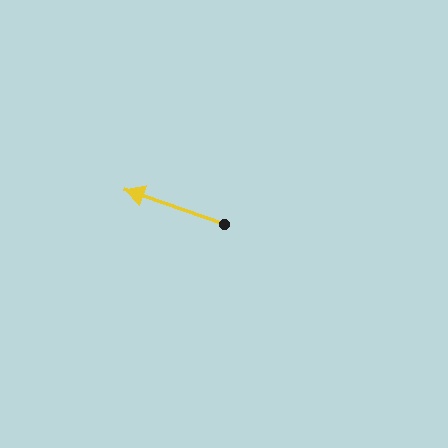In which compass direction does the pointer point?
West.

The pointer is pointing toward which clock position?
Roughly 10 o'clock.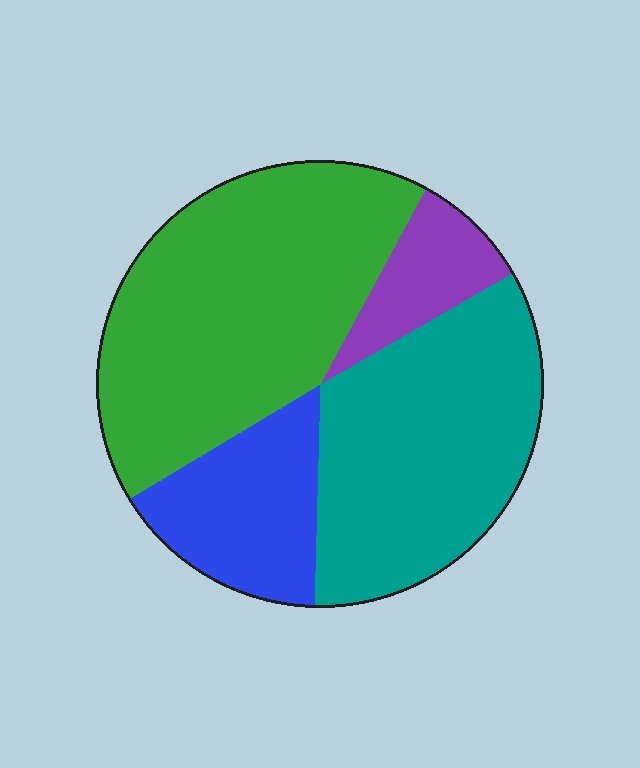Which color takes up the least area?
Purple, at roughly 10%.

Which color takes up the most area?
Green, at roughly 40%.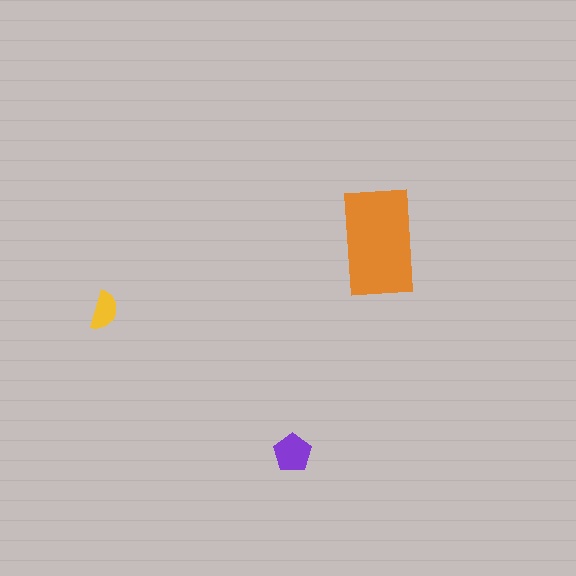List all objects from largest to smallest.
The orange rectangle, the purple pentagon, the yellow semicircle.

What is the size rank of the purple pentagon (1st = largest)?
2nd.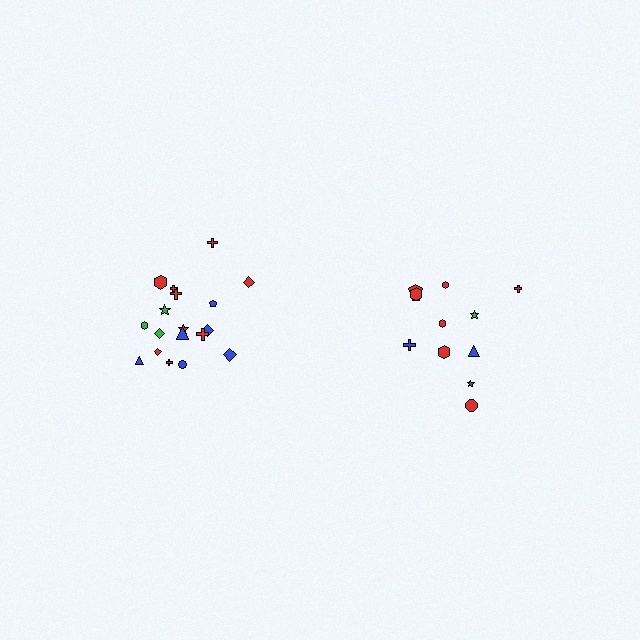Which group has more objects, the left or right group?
The left group.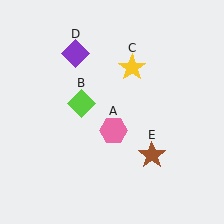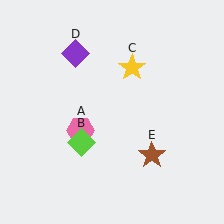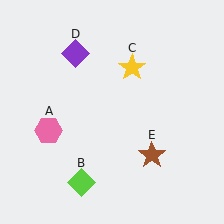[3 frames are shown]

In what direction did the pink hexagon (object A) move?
The pink hexagon (object A) moved left.